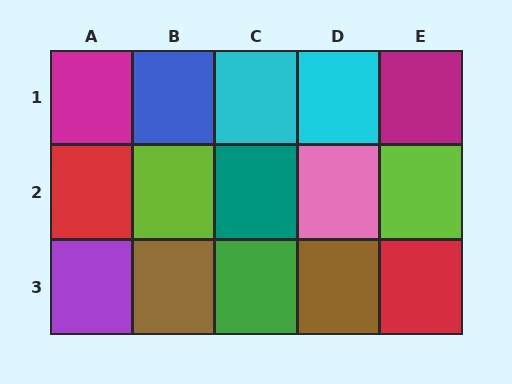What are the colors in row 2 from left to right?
Red, lime, teal, pink, lime.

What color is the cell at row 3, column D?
Brown.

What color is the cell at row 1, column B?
Blue.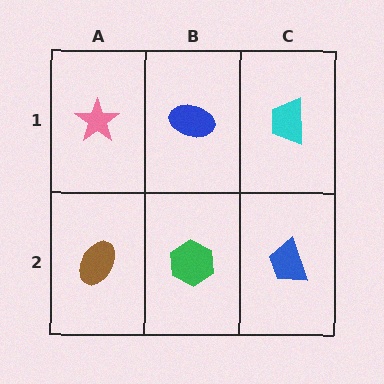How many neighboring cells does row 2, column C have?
2.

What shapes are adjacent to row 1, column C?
A blue trapezoid (row 2, column C), a blue ellipse (row 1, column B).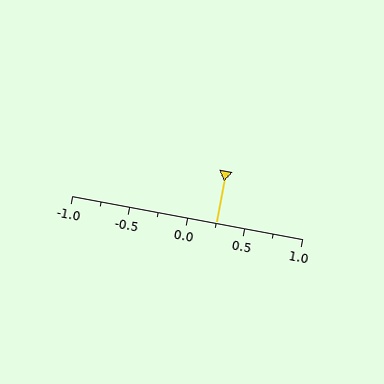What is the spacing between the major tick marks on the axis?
The major ticks are spaced 0.5 apart.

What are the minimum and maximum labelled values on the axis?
The axis runs from -1.0 to 1.0.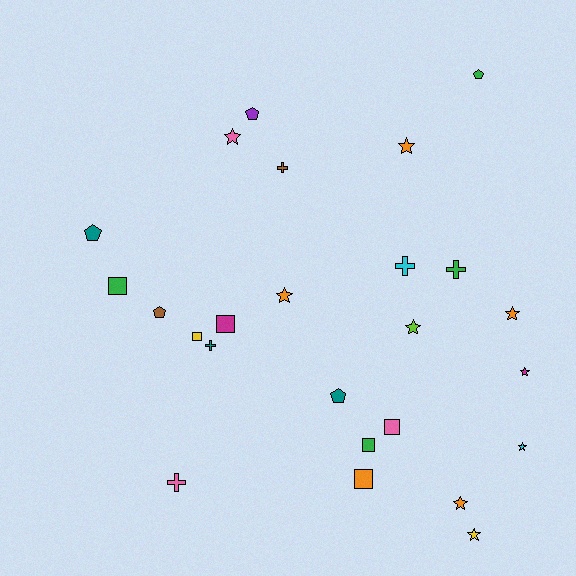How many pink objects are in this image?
There are 3 pink objects.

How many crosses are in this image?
There are 5 crosses.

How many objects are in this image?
There are 25 objects.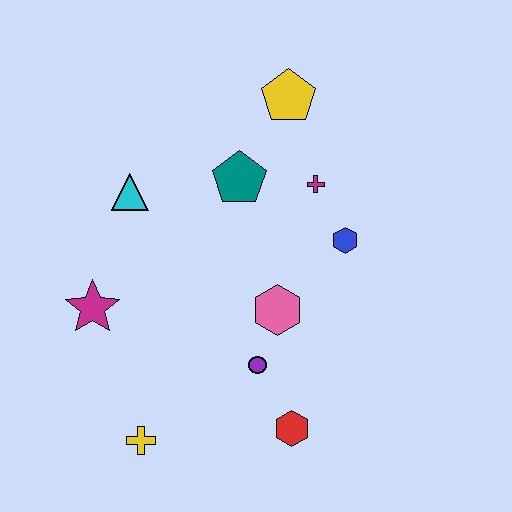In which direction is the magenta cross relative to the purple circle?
The magenta cross is above the purple circle.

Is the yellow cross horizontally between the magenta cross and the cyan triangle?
Yes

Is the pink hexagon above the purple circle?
Yes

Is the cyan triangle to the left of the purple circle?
Yes